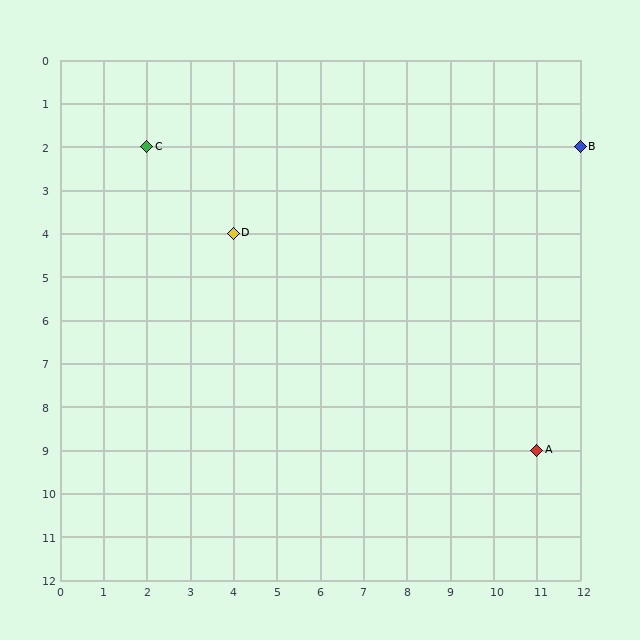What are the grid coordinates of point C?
Point C is at grid coordinates (2, 2).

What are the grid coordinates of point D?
Point D is at grid coordinates (4, 4).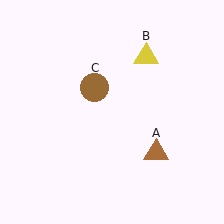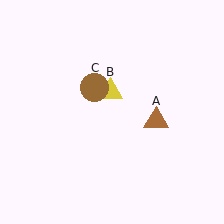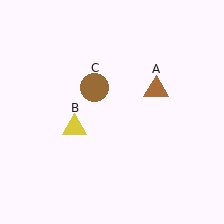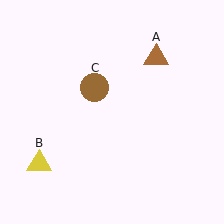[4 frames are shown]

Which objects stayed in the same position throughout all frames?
Brown circle (object C) remained stationary.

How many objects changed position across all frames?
2 objects changed position: brown triangle (object A), yellow triangle (object B).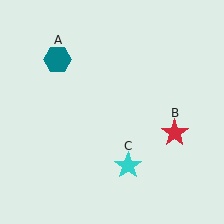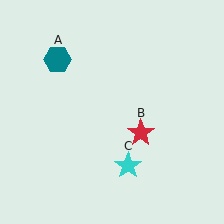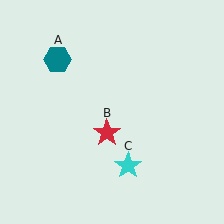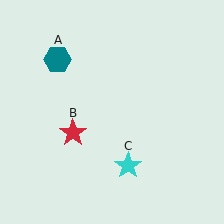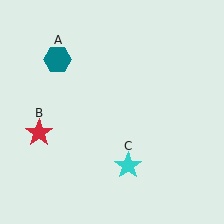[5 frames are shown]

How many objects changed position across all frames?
1 object changed position: red star (object B).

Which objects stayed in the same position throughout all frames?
Teal hexagon (object A) and cyan star (object C) remained stationary.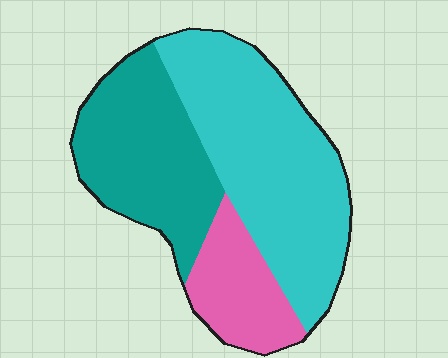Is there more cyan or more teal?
Cyan.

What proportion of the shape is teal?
Teal covers roughly 35% of the shape.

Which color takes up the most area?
Cyan, at roughly 50%.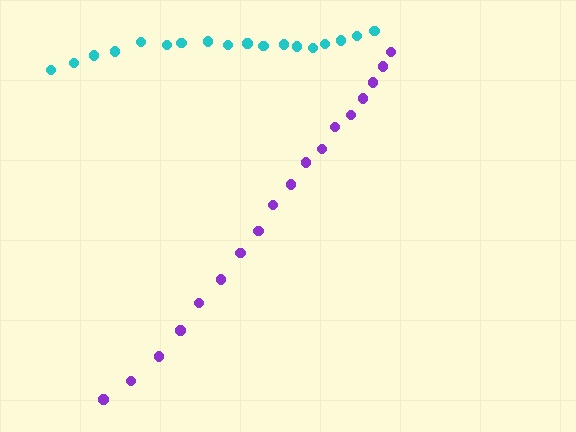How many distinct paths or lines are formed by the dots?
There are 2 distinct paths.